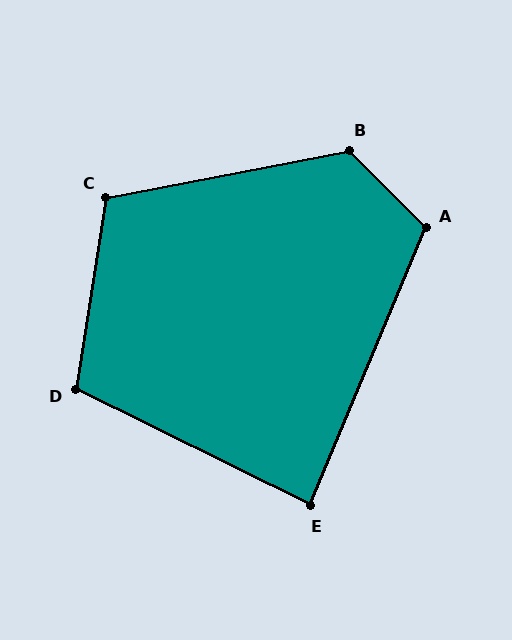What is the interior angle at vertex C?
Approximately 110 degrees (obtuse).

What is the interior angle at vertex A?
Approximately 113 degrees (obtuse).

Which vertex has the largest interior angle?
B, at approximately 124 degrees.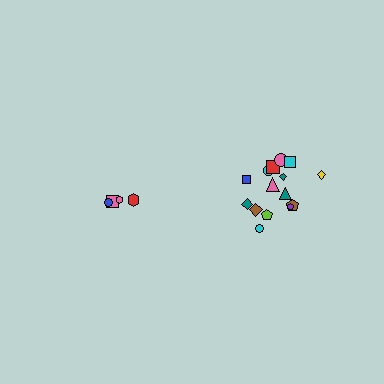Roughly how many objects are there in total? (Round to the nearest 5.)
Roughly 20 objects in total.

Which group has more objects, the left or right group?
The right group.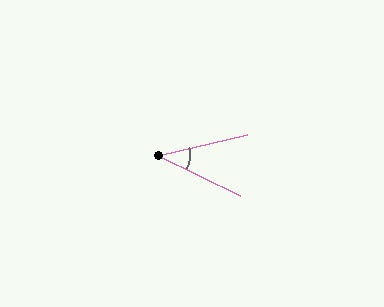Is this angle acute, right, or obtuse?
It is acute.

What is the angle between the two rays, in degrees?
Approximately 39 degrees.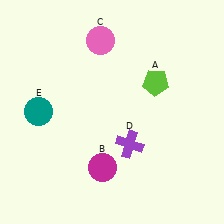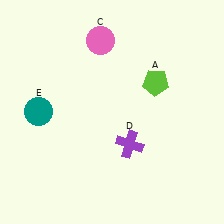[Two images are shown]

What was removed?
The magenta circle (B) was removed in Image 2.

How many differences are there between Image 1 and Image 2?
There is 1 difference between the two images.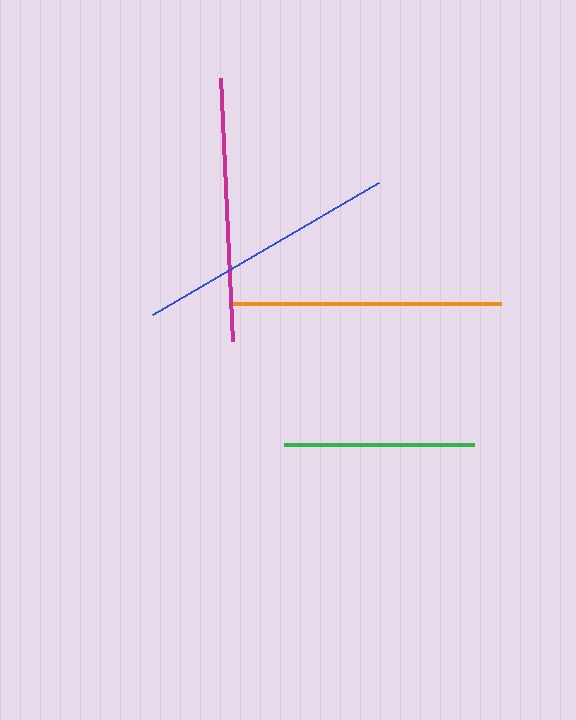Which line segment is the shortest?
The green line is the shortest at approximately 190 pixels.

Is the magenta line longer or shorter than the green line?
The magenta line is longer than the green line.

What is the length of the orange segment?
The orange segment is approximately 268 pixels long.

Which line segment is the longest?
The orange line is the longest at approximately 268 pixels.